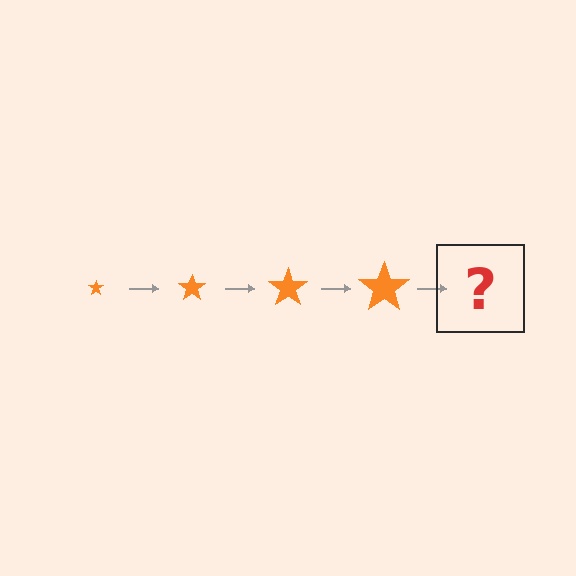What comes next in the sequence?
The next element should be an orange star, larger than the previous one.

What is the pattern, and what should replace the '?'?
The pattern is that the star gets progressively larger each step. The '?' should be an orange star, larger than the previous one.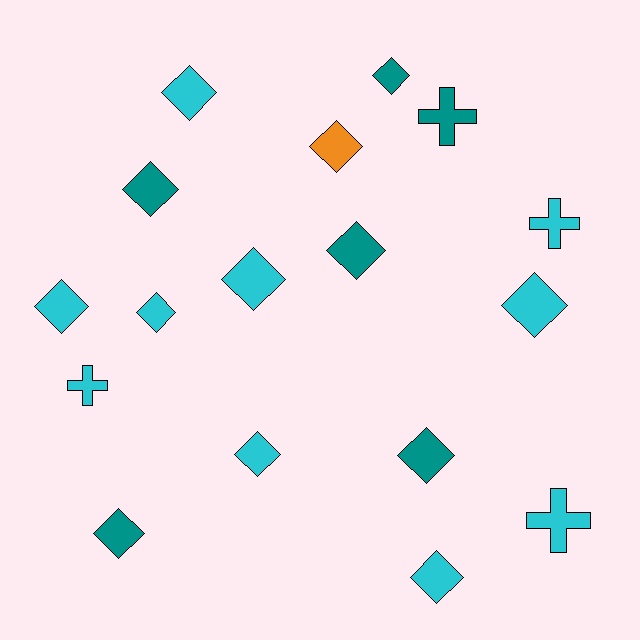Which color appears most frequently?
Cyan, with 10 objects.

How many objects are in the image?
There are 17 objects.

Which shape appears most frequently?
Diamond, with 13 objects.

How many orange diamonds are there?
There is 1 orange diamond.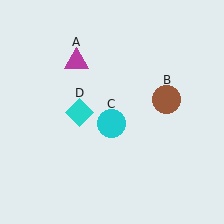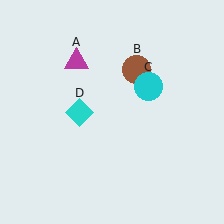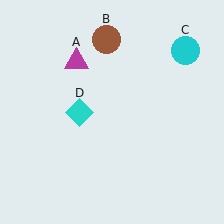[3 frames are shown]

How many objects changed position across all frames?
2 objects changed position: brown circle (object B), cyan circle (object C).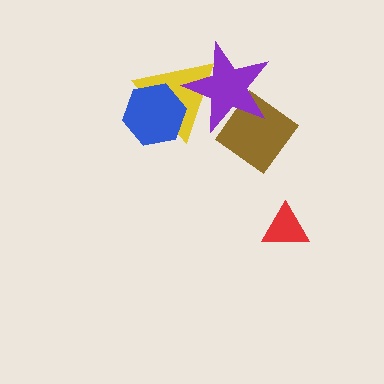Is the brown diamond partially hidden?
Yes, it is partially covered by another shape.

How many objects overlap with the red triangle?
0 objects overlap with the red triangle.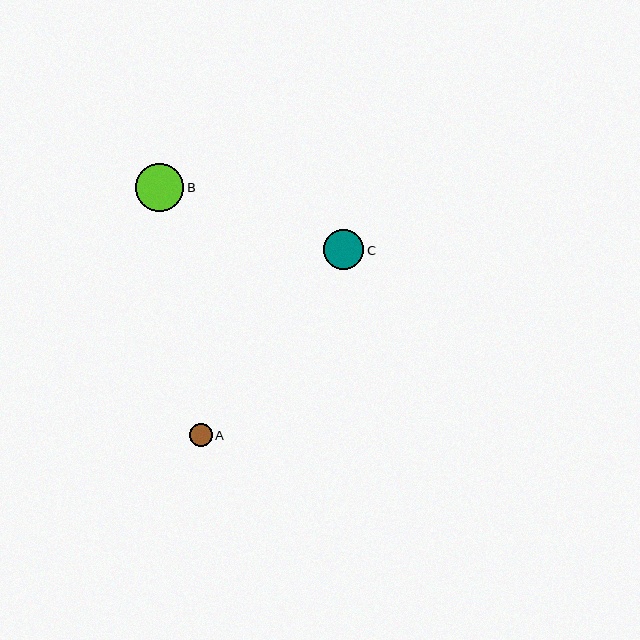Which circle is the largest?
Circle B is the largest with a size of approximately 48 pixels.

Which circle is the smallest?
Circle A is the smallest with a size of approximately 22 pixels.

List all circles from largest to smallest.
From largest to smallest: B, C, A.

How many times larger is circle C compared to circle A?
Circle C is approximately 1.8 times the size of circle A.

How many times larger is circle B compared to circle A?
Circle B is approximately 2.2 times the size of circle A.